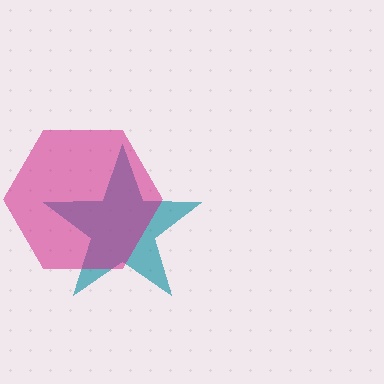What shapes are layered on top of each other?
The layered shapes are: a teal star, a magenta hexagon.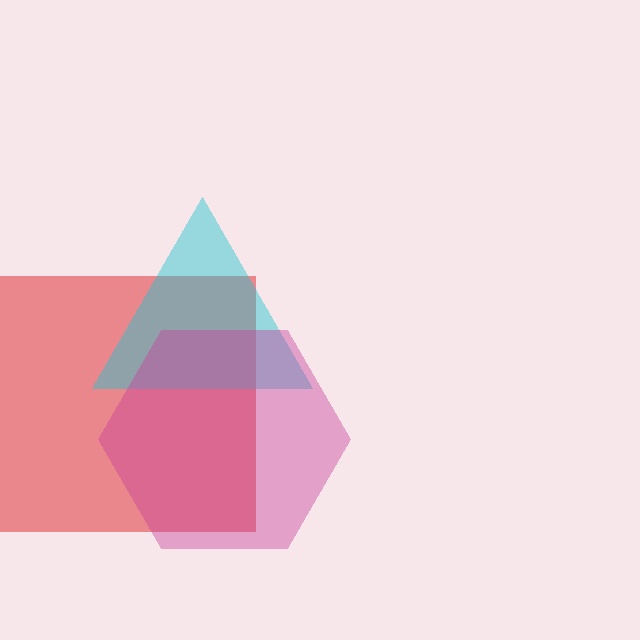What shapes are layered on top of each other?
The layered shapes are: a red square, a cyan triangle, a magenta hexagon.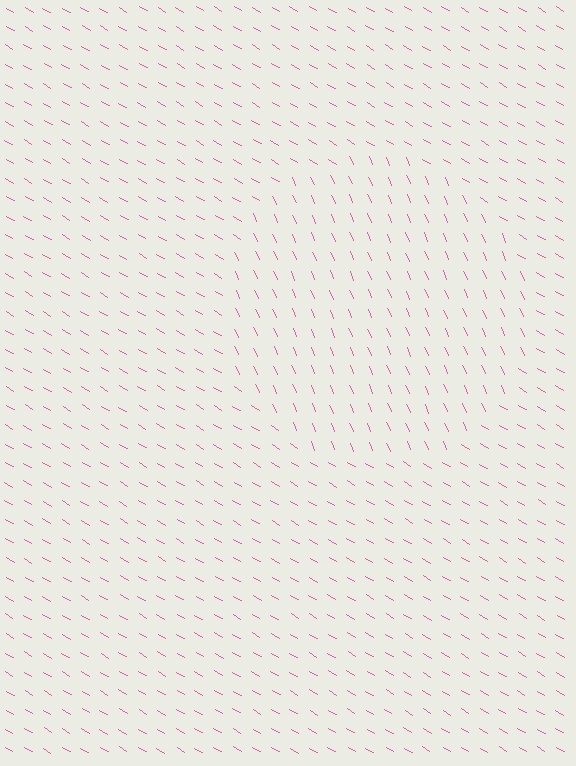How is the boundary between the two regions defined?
The boundary is defined purely by a change in line orientation (approximately 36 degrees difference). All lines are the same color and thickness.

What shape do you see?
I see a circle.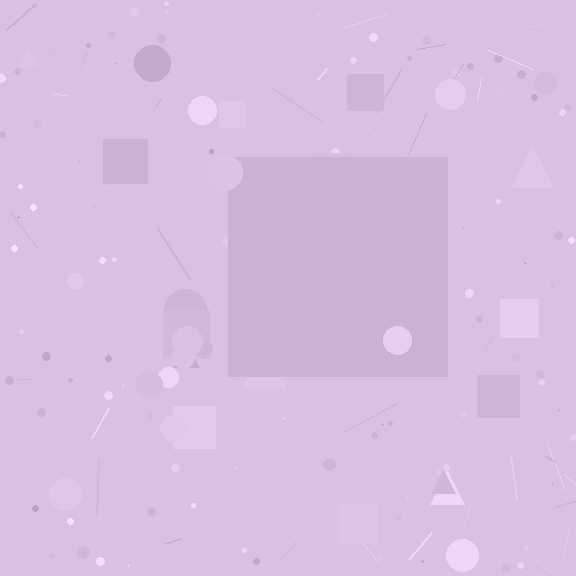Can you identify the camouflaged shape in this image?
The camouflaged shape is a square.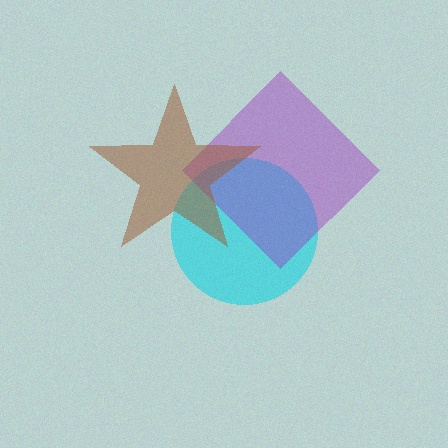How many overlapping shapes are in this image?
There are 3 overlapping shapes in the image.